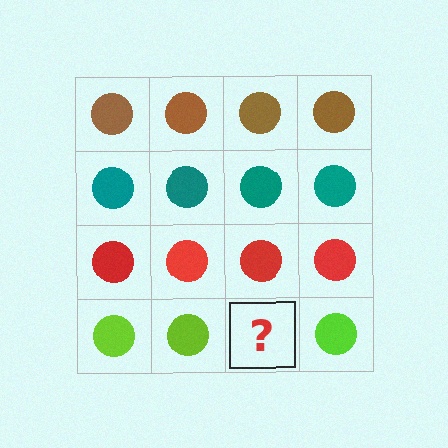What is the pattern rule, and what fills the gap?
The rule is that each row has a consistent color. The gap should be filled with a lime circle.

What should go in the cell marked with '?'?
The missing cell should contain a lime circle.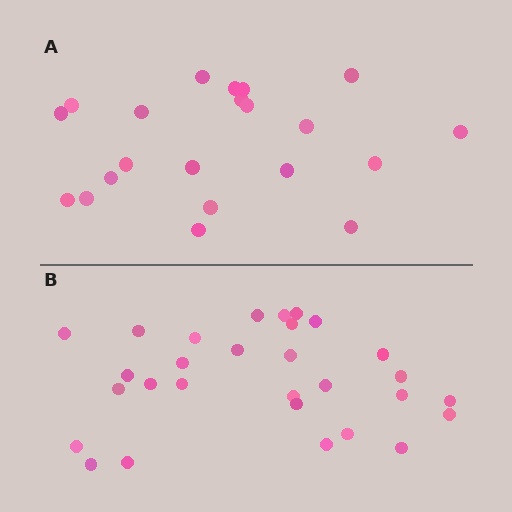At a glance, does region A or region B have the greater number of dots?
Region B (the bottom region) has more dots.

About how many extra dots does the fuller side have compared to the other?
Region B has roughly 8 or so more dots than region A.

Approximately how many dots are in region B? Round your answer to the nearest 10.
About 30 dots. (The exact count is 29, which rounds to 30.)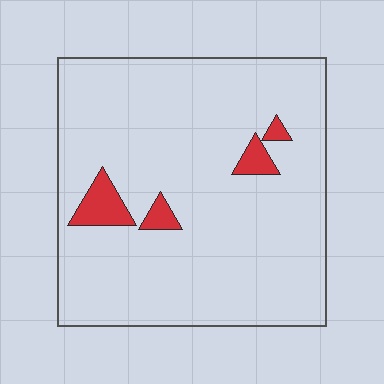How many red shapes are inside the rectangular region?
4.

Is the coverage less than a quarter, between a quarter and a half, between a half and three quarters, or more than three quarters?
Less than a quarter.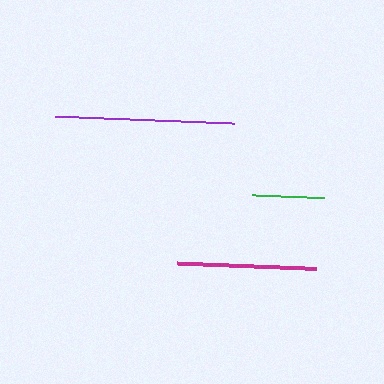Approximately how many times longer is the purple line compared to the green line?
The purple line is approximately 2.5 times the length of the green line.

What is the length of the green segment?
The green segment is approximately 72 pixels long.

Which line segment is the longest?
The purple line is the longest at approximately 180 pixels.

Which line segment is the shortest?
The green line is the shortest at approximately 72 pixels.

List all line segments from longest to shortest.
From longest to shortest: purple, magenta, green.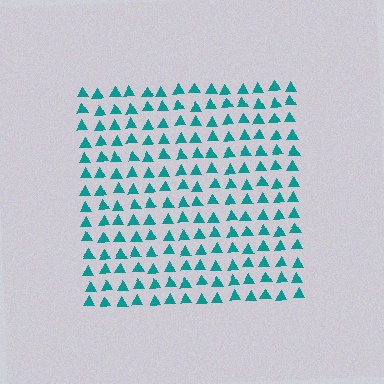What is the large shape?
The large shape is a square.